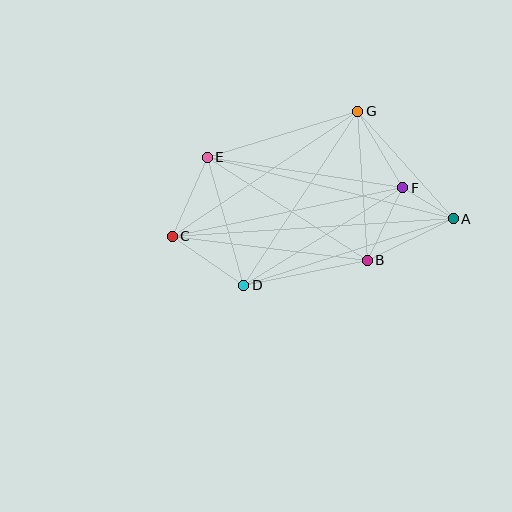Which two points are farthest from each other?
Points A and C are farthest from each other.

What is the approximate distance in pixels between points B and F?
The distance between B and F is approximately 81 pixels.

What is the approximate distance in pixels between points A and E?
The distance between A and E is approximately 254 pixels.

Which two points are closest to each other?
Points A and F are closest to each other.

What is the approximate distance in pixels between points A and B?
The distance between A and B is approximately 95 pixels.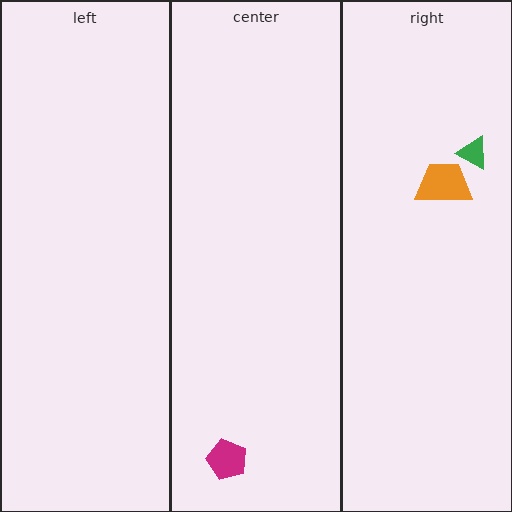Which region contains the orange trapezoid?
The right region.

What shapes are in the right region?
The green triangle, the orange trapezoid.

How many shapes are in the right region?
2.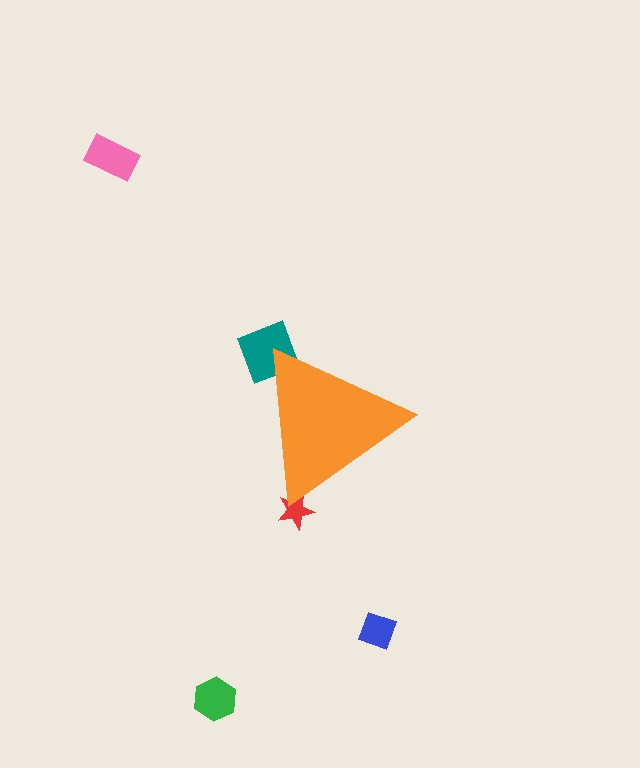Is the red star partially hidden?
Yes, the red star is partially hidden behind the orange triangle.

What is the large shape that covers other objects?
An orange triangle.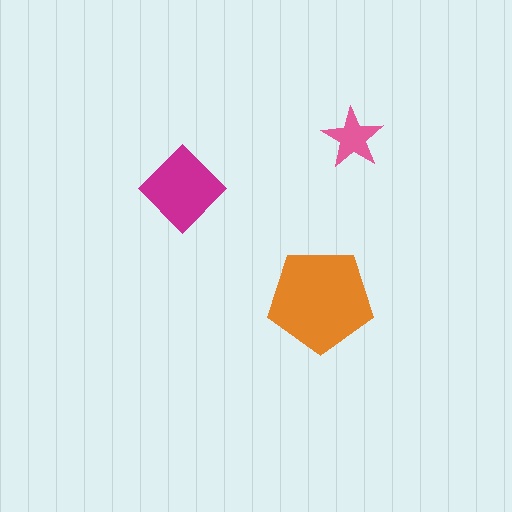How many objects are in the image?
There are 3 objects in the image.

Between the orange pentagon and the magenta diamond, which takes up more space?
The orange pentagon.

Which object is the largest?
The orange pentagon.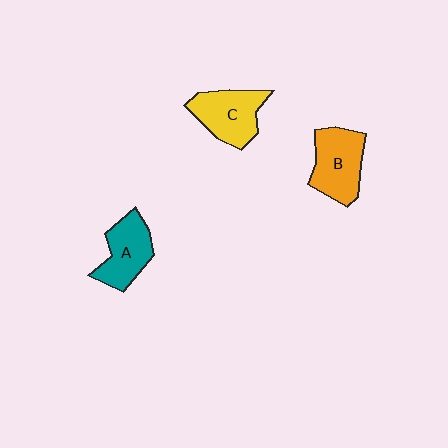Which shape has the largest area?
Shape B (orange).